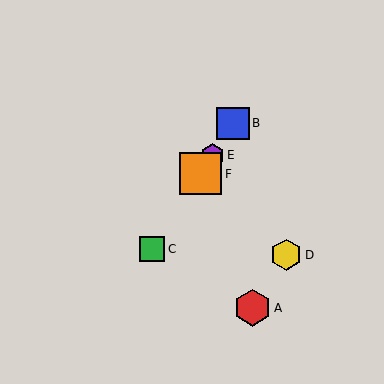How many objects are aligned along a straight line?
4 objects (B, C, E, F) are aligned along a straight line.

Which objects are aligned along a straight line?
Objects B, C, E, F are aligned along a straight line.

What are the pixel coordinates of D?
Object D is at (286, 255).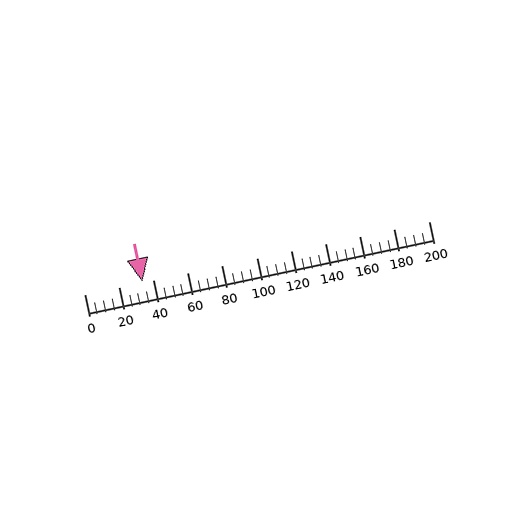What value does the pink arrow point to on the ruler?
The pink arrow points to approximately 34.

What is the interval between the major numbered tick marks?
The major tick marks are spaced 20 units apart.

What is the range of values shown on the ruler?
The ruler shows values from 0 to 200.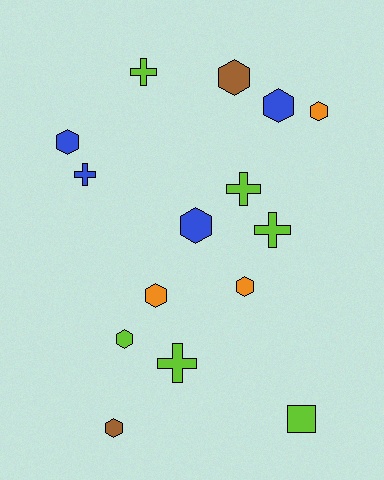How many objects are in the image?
There are 15 objects.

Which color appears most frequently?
Lime, with 6 objects.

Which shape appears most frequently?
Hexagon, with 9 objects.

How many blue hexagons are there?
There are 3 blue hexagons.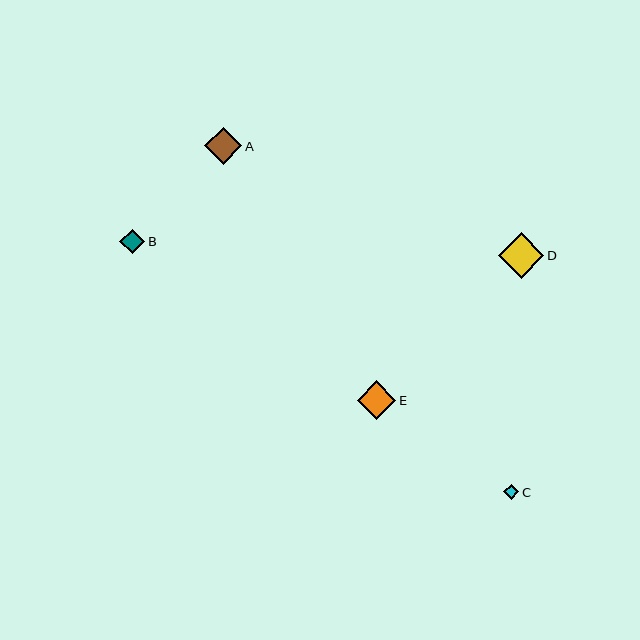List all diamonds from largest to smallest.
From largest to smallest: D, E, A, B, C.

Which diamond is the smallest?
Diamond C is the smallest with a size of approximately 15 pixels.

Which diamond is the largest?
Diamond D is the largest with a size of approximately 46 pixels.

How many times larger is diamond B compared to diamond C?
Diamond B is approximately 1.6 times the size of diamond C.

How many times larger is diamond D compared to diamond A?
Diamond D is approximately 1.2 times the size of diamond A.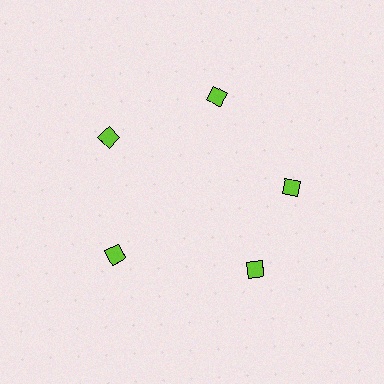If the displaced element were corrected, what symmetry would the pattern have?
It would have 5-fold rotational symmetry — the pattern would map onto itself every 72 degrees.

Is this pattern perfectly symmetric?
No. The 5 lime diamonds are arranged in a ring, but one element near the 5 o'clock position is rotated out of alignment along the ring, breaking the 5-fold rotational symmetry.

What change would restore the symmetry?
The symmetry would be restored by rotating it back into even spacing with its neighbors so that all 5 diamonds sit at equal angles and equal distance from the center.